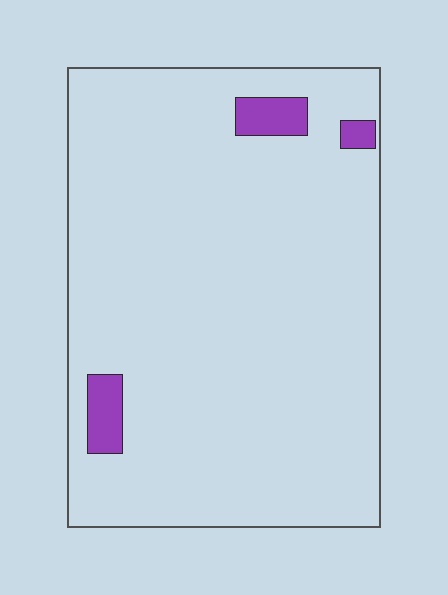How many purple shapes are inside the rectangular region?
3.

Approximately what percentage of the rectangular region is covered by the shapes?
Approximately 5%.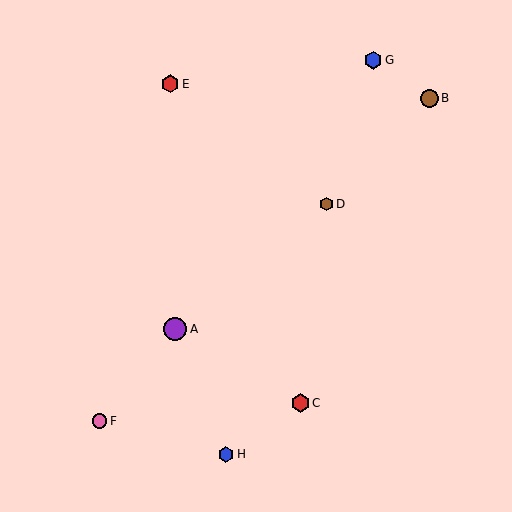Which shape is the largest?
The purple circle (labeled A) is the largest.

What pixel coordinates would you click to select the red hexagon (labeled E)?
Click at (170, 84) to select the red hexagon E.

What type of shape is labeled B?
Shape B is a brown circle.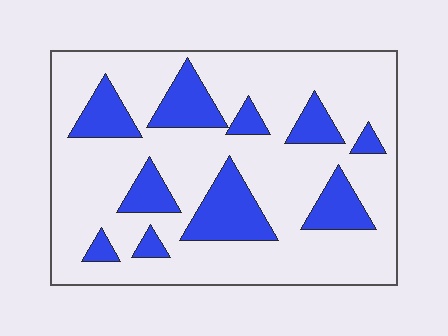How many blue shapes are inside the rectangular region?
10.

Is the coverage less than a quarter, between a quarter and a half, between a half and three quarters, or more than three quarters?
Less than a quarter.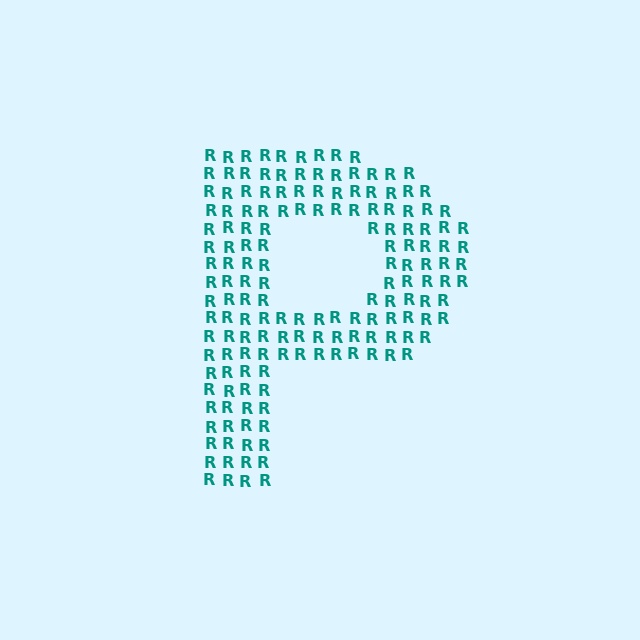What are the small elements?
The small elements are letter R's.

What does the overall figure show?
The overall figure shows the letter P.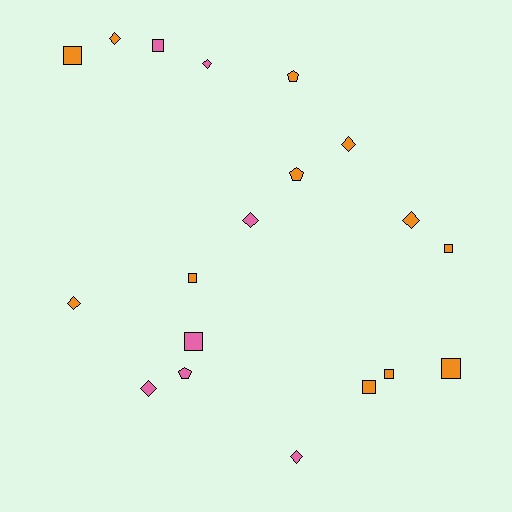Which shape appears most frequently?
Square, with 8 objects.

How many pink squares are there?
There are 2 pink squares.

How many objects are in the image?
There are 19 objects.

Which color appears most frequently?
Orange, with 12 objects.